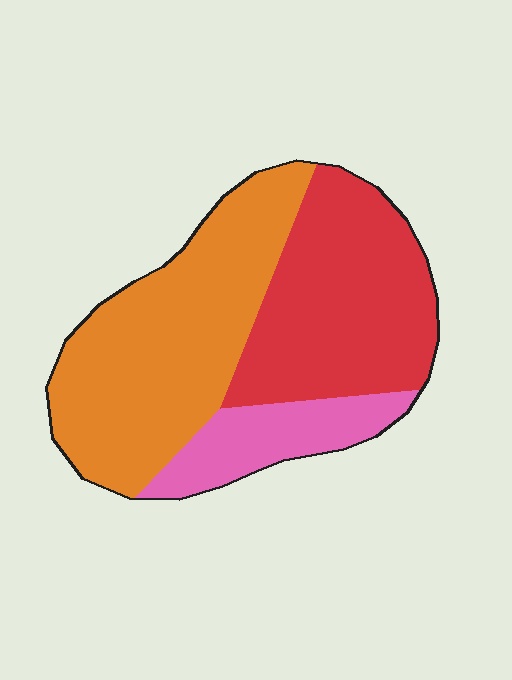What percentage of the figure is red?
Red takes up about three eighths (3/8) of the figure.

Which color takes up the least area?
Pink, at roughly 15%.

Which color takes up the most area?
Orange, at roughly 45%.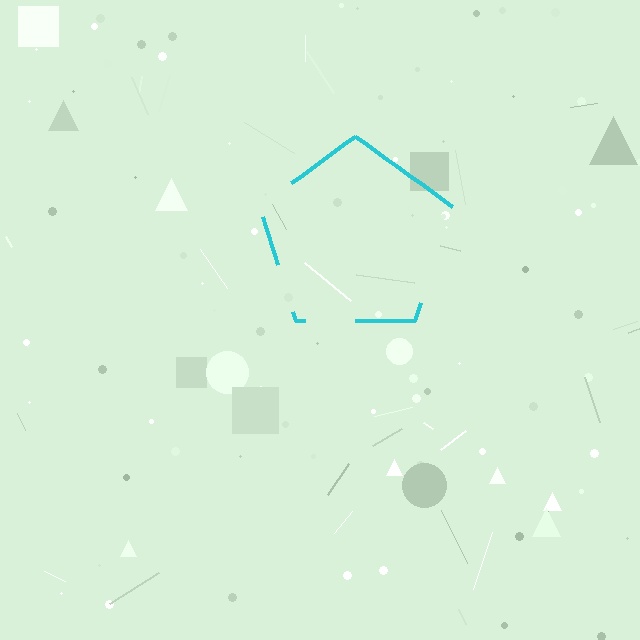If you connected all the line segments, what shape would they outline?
They would outline a pentagon.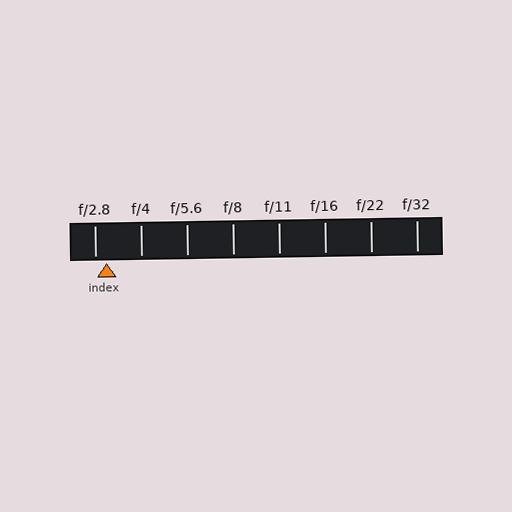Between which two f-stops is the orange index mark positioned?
The index mark is between f/2.8 and f/4.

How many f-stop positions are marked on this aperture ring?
There are 8 f-stop positions marked.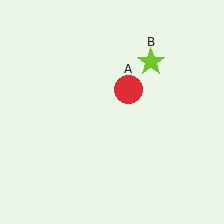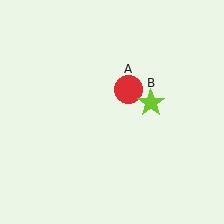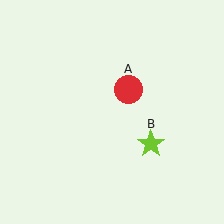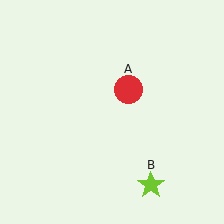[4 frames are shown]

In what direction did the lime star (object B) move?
The lime star (object B) moved down.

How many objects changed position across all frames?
1 object changed position: lime star (object B).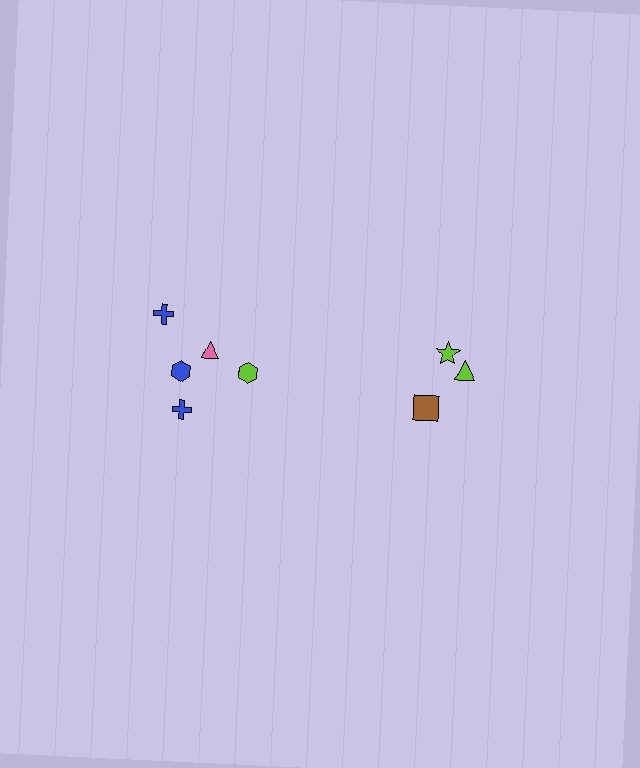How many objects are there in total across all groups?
There are 8 objects.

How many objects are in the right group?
There are 3 objects.